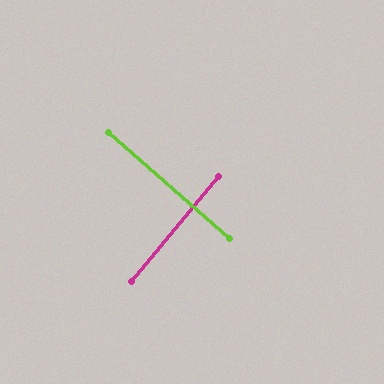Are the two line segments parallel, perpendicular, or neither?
Perpendicular — they meet at approximately 88°.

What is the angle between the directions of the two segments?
Approximately 88 degrees.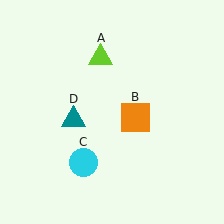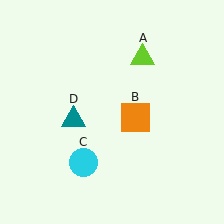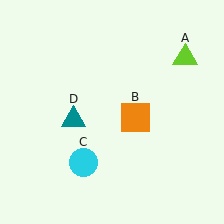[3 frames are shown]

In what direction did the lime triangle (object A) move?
The lime triangle (object A) moved right.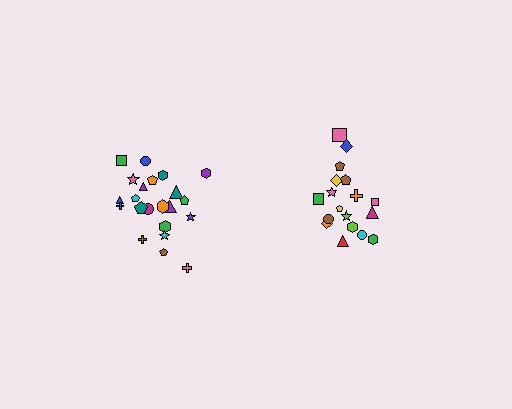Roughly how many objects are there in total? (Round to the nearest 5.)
Roughly 40 objects in total.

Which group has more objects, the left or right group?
The left group.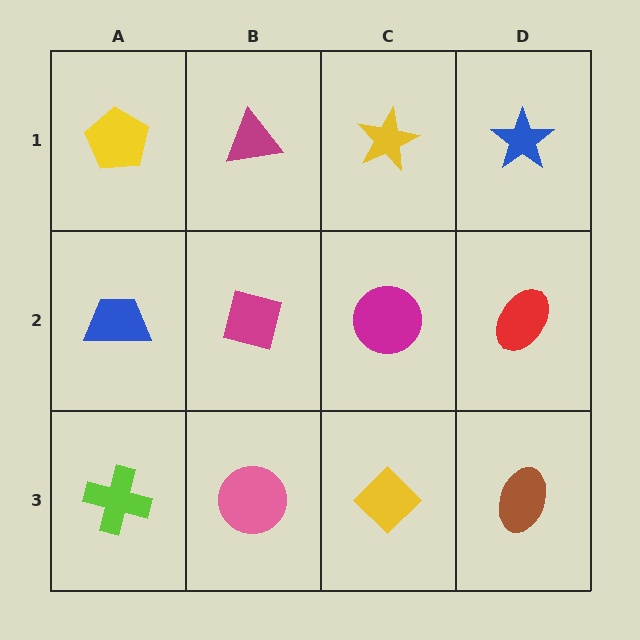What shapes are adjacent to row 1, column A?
A blue trapezoid (row 2, column A), a magenta triangle (row 1, column B).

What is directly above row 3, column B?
A magenta square.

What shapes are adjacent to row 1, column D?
A red ellipse (row 2, column D), a yellow star (row 1, column C).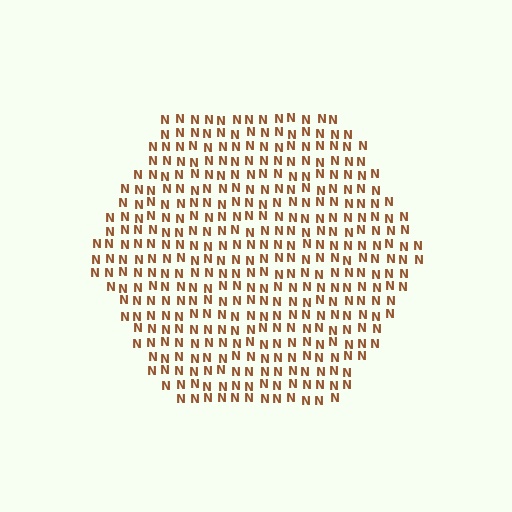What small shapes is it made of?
It is made of small letter N's.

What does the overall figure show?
The overall figure shows a hexagon.